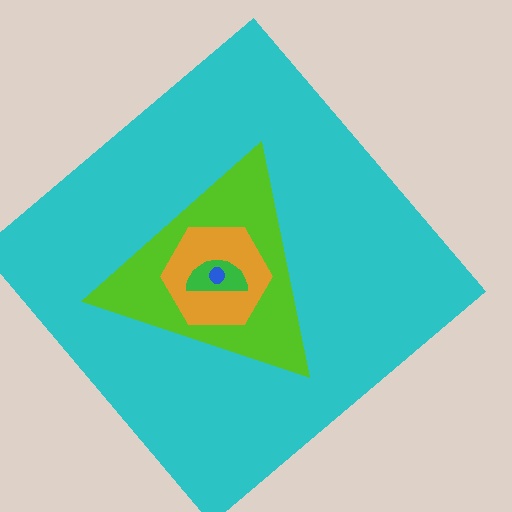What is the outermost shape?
The cyan diamond.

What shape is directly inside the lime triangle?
The orange hexagon.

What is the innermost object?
The blue circle.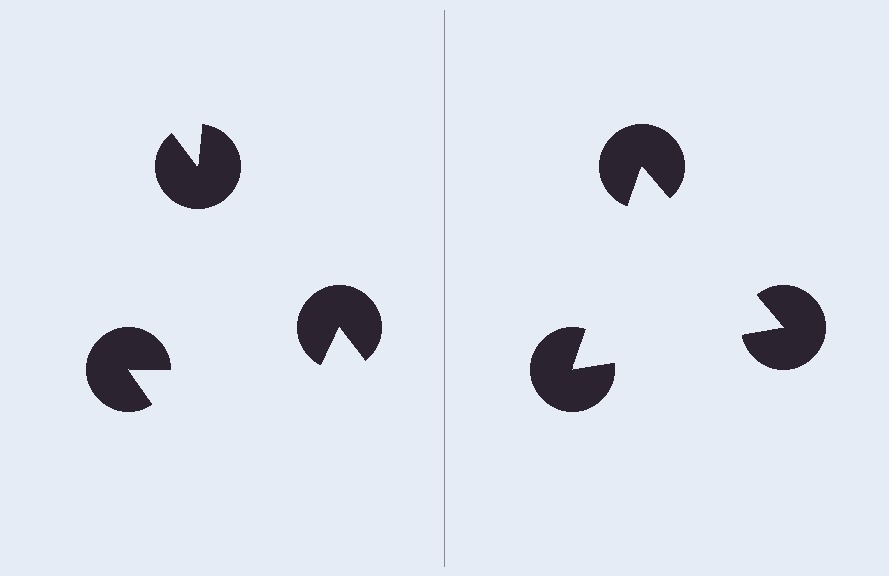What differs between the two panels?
The pac-man discs are positioned identically on both sides; only the wedge orientations differ. On the right they align to a triangle; on the left they are misaligned.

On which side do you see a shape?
An illusory triangle appears on the right side. On the left side the wedge cuts are rotated, so no coherent shape forms.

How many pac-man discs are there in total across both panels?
6 — 3 on each side.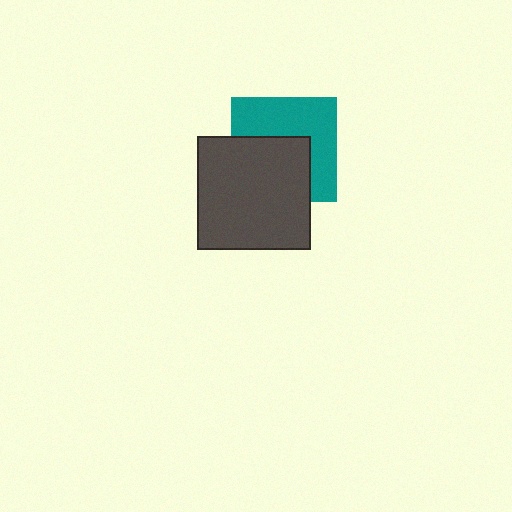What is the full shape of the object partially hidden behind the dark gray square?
The partially hidden object is a teal square.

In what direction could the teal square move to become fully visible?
The teal square could move toward the upper-right. That would shift it out from behind the dark gray square entirely.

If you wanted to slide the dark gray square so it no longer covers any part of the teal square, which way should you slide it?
Slide it toward the lower-left — that is the most direct way to separate the two shapes.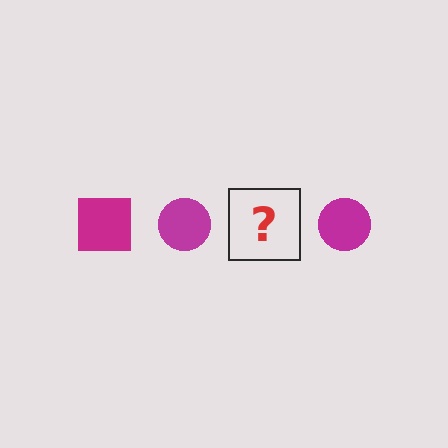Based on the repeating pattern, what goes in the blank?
The blank should be a magenta square.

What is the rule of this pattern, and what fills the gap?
The rule is that the pattern cycles through square, circle shapes in magenta. The gap should be filled with a magenta square.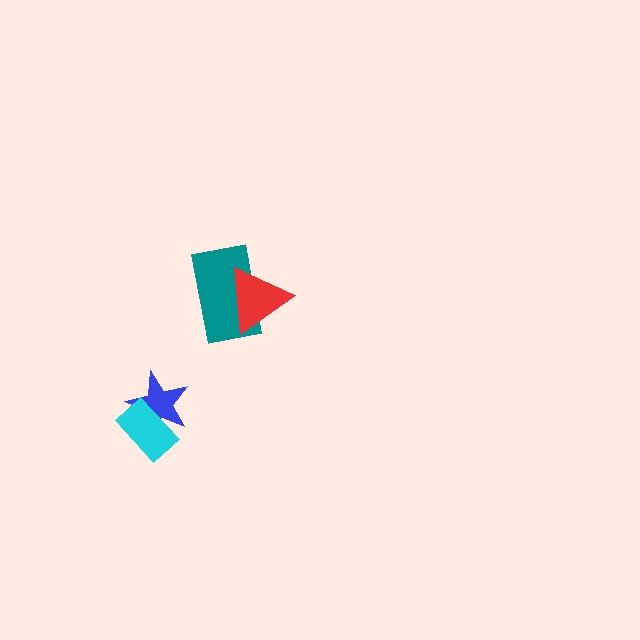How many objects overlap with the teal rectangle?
1 object overlaps with the teal rectangle.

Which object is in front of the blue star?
The cyan rectangle is in front of the blue star.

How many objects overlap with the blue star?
1 object overlaps with the blue star.